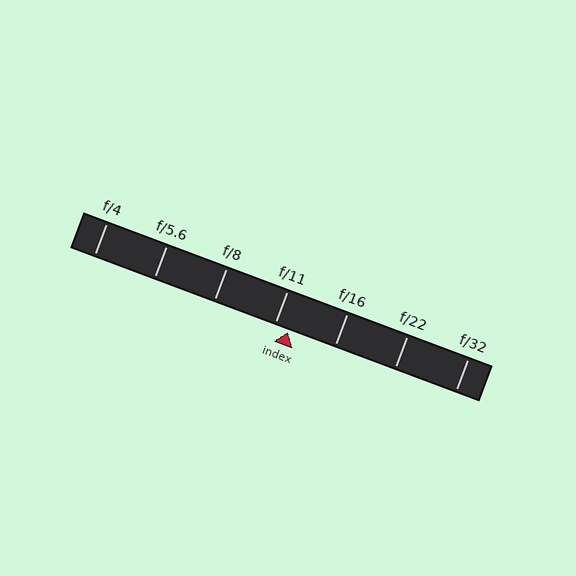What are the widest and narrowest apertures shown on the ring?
The widest aperture shown is f/4 and the narrowest is f/32.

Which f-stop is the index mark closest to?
The index mark is closest to f/11.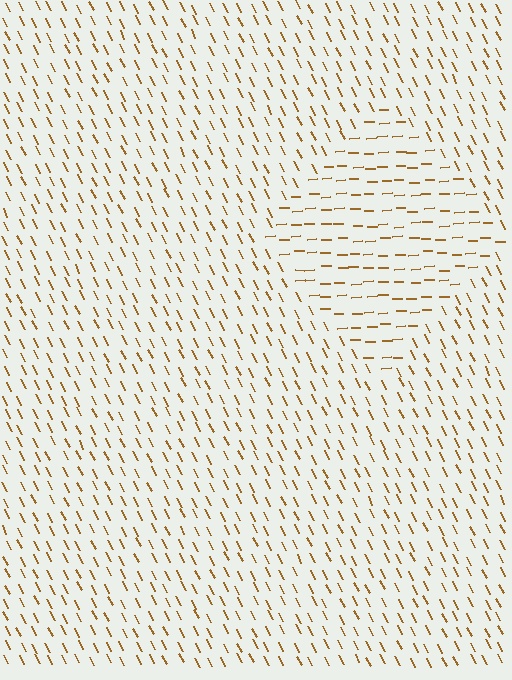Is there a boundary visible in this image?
Yes, there is a texture boundary formed by a change in line orientation.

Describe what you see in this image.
The image is filled with small brown line segments. A diamond region in the image has lines oriented differently from the surrounding lines, creating a visible texture boundary.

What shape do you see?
I see a diamond.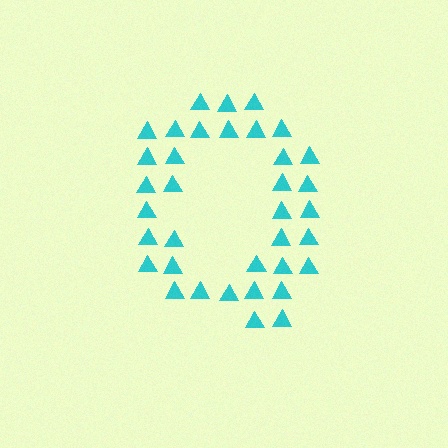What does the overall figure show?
The overall figure shows the letter Q.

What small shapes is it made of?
It is made of small triangles.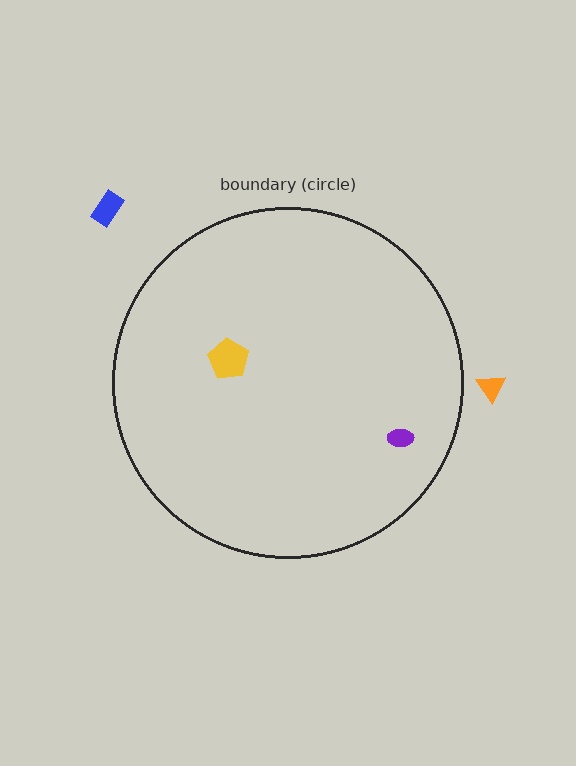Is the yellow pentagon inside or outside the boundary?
Inside.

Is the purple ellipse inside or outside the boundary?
Inside.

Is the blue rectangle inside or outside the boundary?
Outside.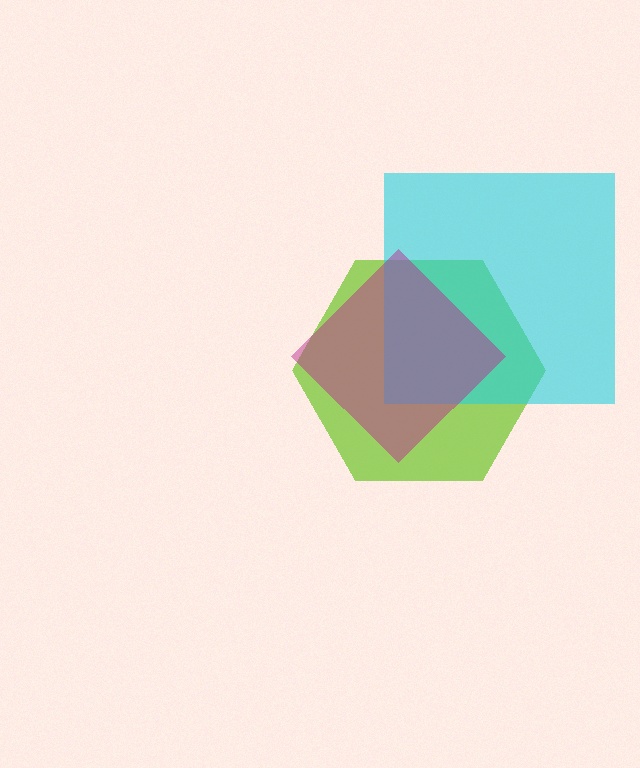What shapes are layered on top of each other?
The layered shapes are: a lime hexagon, a cyan square, a magenta diamond.